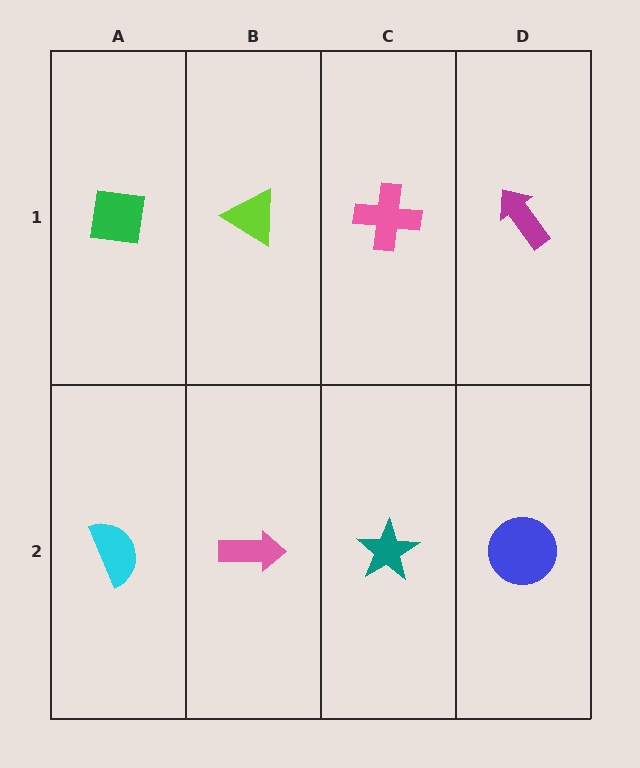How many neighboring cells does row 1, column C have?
3.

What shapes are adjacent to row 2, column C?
A pink cross (row 1, column C), a pink arrow (row 2, column B), a blue circle (row 2, column D).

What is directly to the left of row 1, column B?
A green square.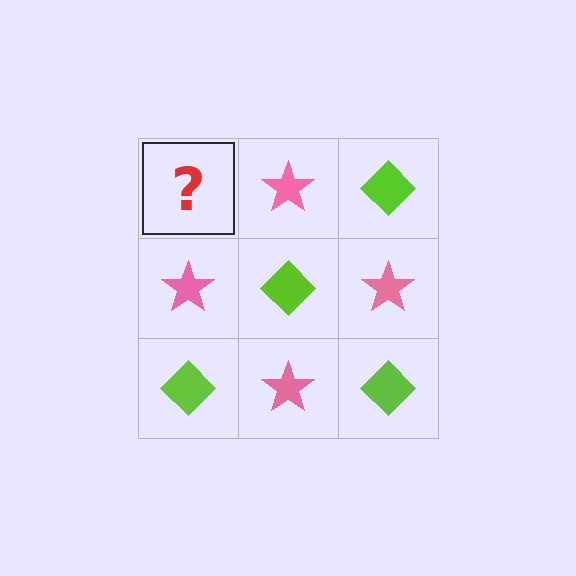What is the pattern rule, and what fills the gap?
The rule is that it alternates lime diamond and pink star in a checkerboard pattern. The gap should be filled with a lime diamond.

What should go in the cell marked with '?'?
The missing cell should contain a lime diamond.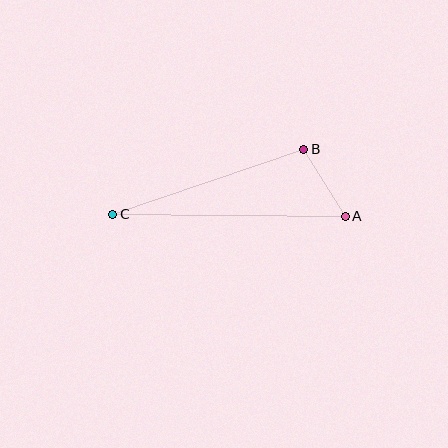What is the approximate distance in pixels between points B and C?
The distance between B and C is approximately 202 pixels.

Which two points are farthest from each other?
Points A and C are farthest from each other.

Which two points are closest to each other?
Points A and B are closest to each other.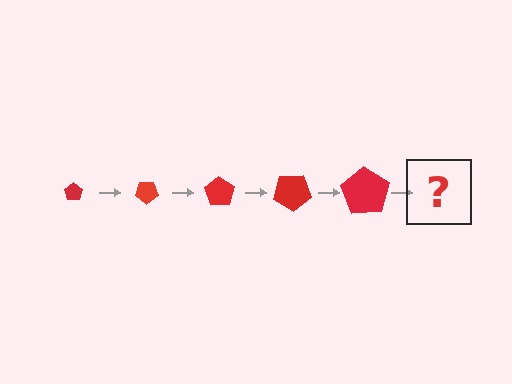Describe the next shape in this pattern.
It should be a pentagon, larger than the previous one and rotated 175 degrees from the start.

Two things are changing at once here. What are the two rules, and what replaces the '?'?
The two rules are that the pentagon grows larger each step and it rotates 35 degrees each step. The '?' should be a pentagon, larger than the previous one and rotated 175 degrees from the start.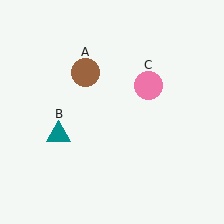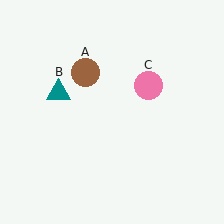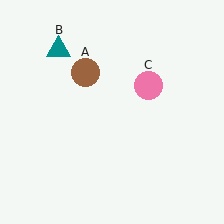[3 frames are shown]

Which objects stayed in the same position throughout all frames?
Brown circle (object A) and pink circle (object C) remained stationary.